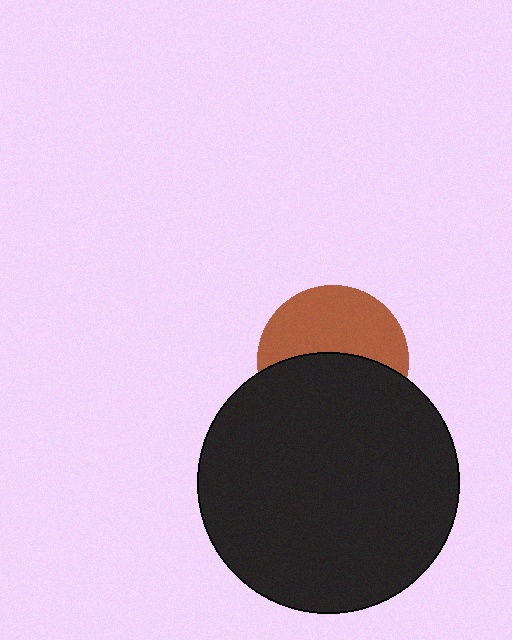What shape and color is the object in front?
The object in front is a black circle.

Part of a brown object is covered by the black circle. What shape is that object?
It is a circle.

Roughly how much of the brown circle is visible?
About half of it is visible (roughly 49%).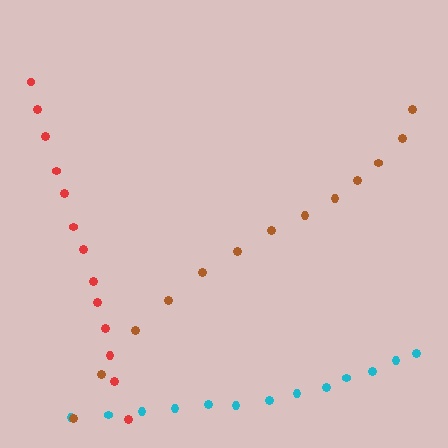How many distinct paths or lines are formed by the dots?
There are 3 distinct paths.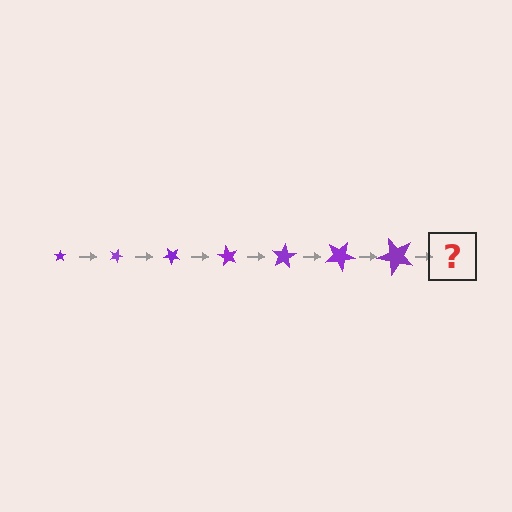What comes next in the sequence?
The next element should be a star, larger than the previous one and rotated 140 degrees from the start.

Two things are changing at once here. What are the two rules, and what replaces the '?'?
The two rules are that the star grows larger each step and it rotates 20 degrees each step. The '?' should be a star, larger than the previous one and rotated 140 degrees from the start.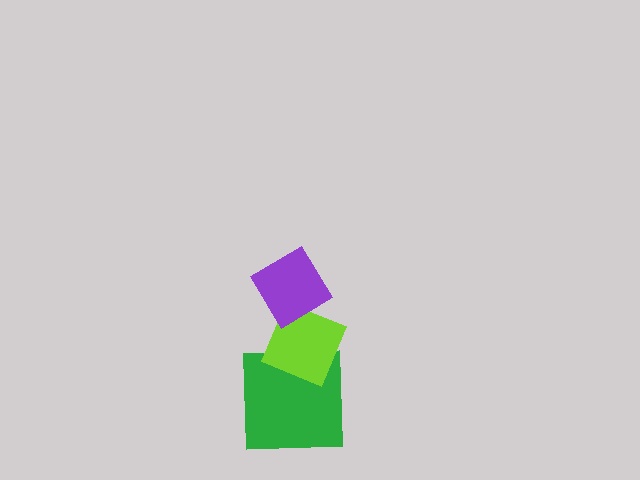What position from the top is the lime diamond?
The lime diamond is 2nd from the top.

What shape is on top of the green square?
The lime diamond is on top of the green square.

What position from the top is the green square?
The green square is 3rd from the top.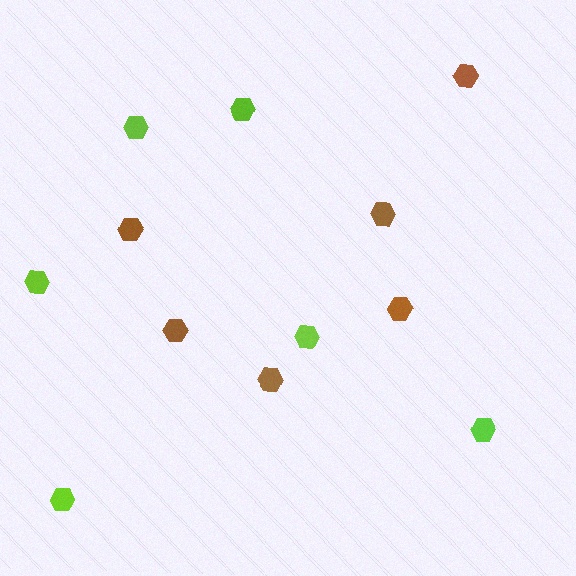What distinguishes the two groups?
There are 2 groups: one group of lime hexagons (6) and one group of brown hexagons (6).